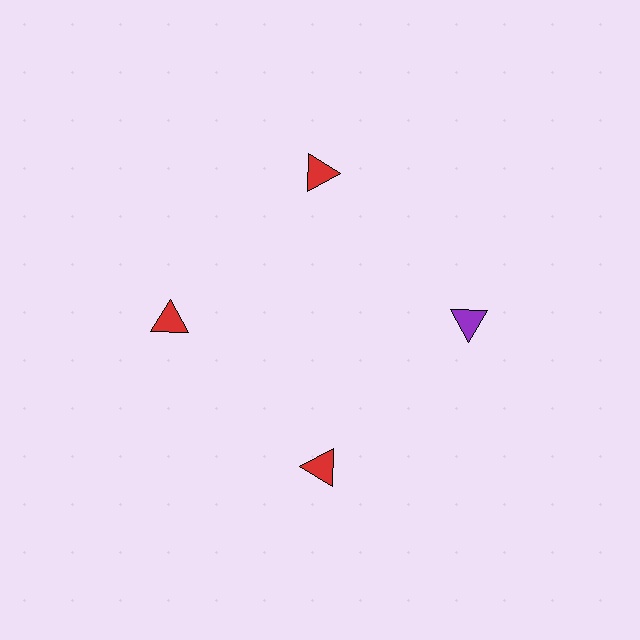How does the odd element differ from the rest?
It has a different color: purple instead of red.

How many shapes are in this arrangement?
There are 4 shapes arranged in a ring pattern.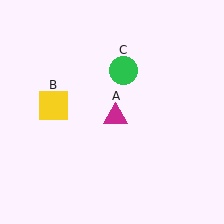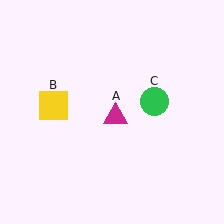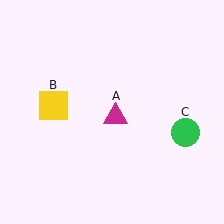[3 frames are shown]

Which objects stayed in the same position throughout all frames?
Magenta triangle (object A) and yellow square (object B) remained stationary.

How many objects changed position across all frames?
1 object changed position: green circle (object C).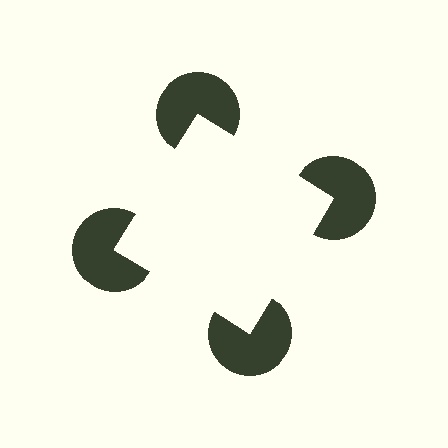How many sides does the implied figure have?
4 sides.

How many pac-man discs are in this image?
There are 4 — one at each vertex of the illusory square.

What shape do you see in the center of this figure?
An illusory square — its edges are inferred from the aligned wedge cuts in the pac-man discs, not physically drawn.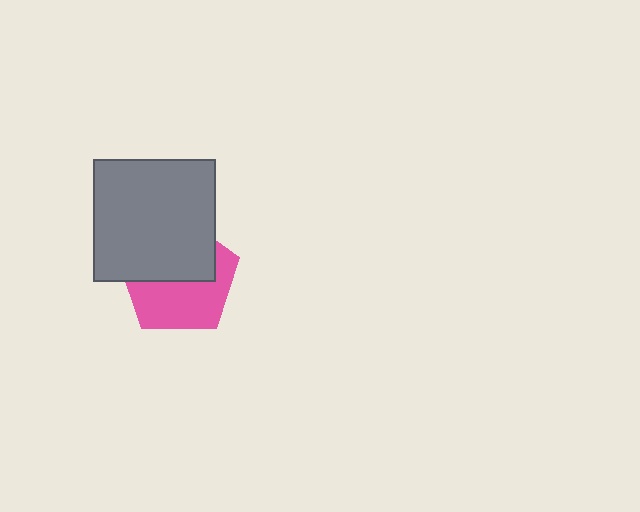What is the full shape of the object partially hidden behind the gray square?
The partially hidden object is a pink pentagon.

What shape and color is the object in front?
The object in front is a gray square.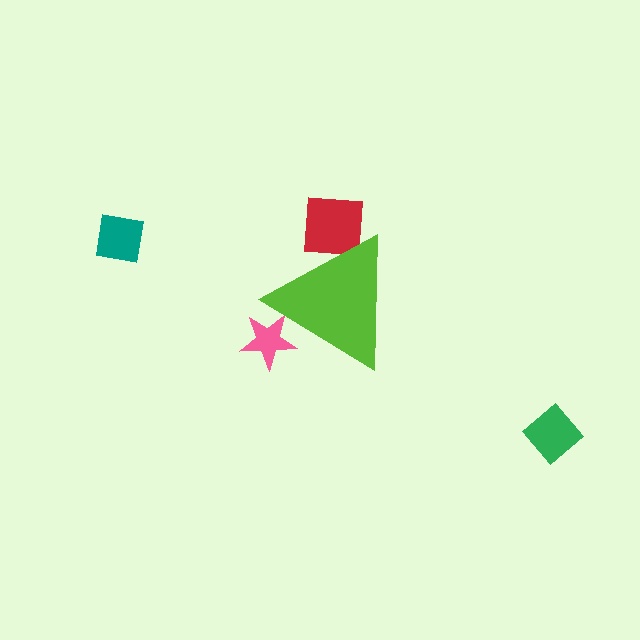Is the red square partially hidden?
Yes, the red square is partially hidden behind the lime triangle.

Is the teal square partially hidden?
No, the teal square is fully visible.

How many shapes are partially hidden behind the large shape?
2 shapes are partially hidden.